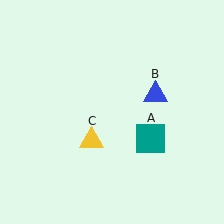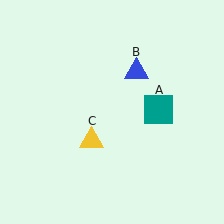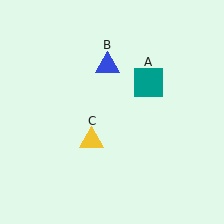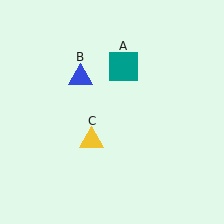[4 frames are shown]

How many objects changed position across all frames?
2 objects changed position: teal square (object A), blue triangle (object B).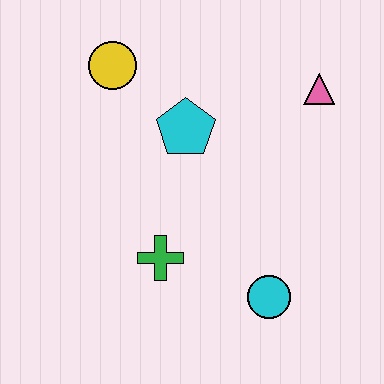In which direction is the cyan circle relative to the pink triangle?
The cyan circle is below the pink triangle.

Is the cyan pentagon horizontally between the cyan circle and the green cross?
Yes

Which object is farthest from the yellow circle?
The cyan circle is farthest from the yellow circle.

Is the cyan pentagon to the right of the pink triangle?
No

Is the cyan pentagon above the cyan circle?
Yes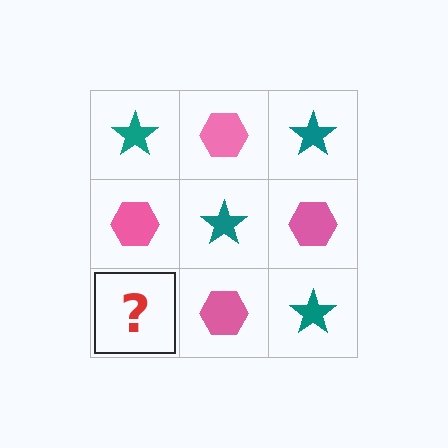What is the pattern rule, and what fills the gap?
The rule is that it alternates teal star and pink hexagon in a checkerboard pattern. The gap should be filled with a teal star.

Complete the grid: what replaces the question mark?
The question mark should be replaced with a teal star.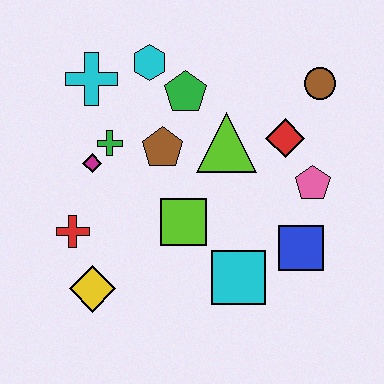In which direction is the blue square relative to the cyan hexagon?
The blue square is below the cyan hexagon.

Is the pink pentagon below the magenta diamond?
Yes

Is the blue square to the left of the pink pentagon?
Yes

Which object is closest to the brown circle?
The red diamond is closest to the brown circle.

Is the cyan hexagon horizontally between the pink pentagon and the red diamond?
No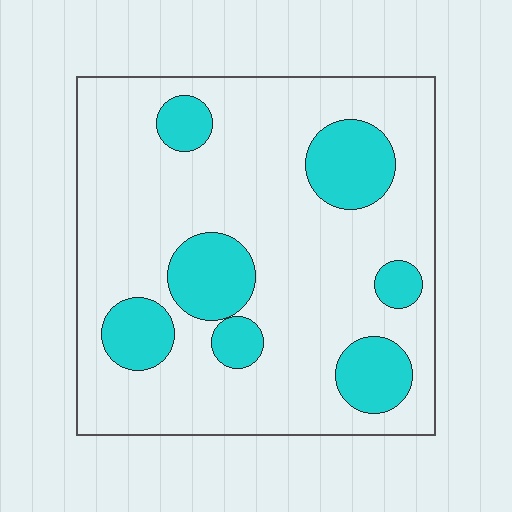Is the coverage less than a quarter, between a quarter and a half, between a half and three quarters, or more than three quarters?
Less than a quarter.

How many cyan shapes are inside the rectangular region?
7.